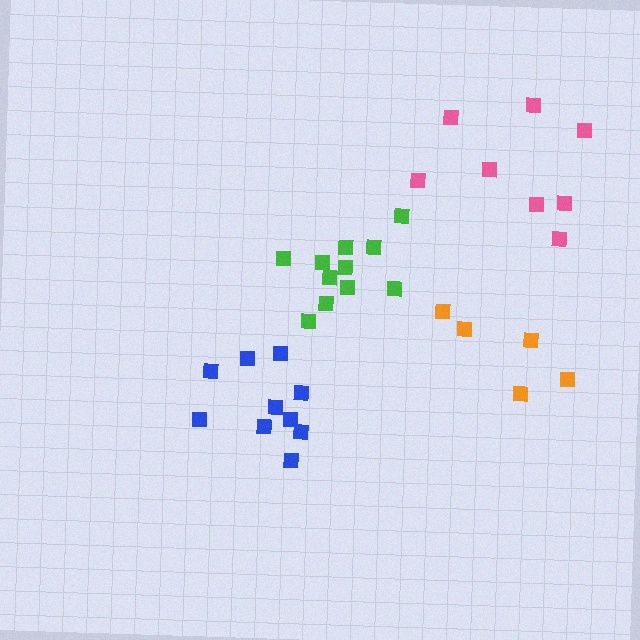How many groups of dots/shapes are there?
There are 4 groups.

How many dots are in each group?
Group 1: 10 dots, Group 2: 8 dots, Group 3: 5 dots, Group 4: 11 dots (34 total).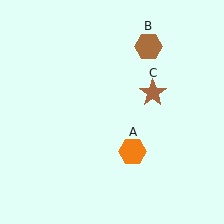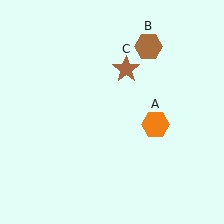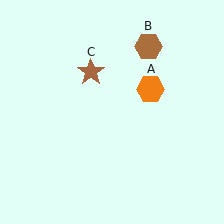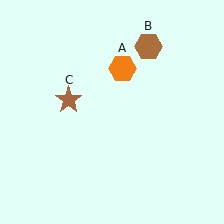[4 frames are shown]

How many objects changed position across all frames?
2 objects changed position: orange hexagon (object A), brown star (object C).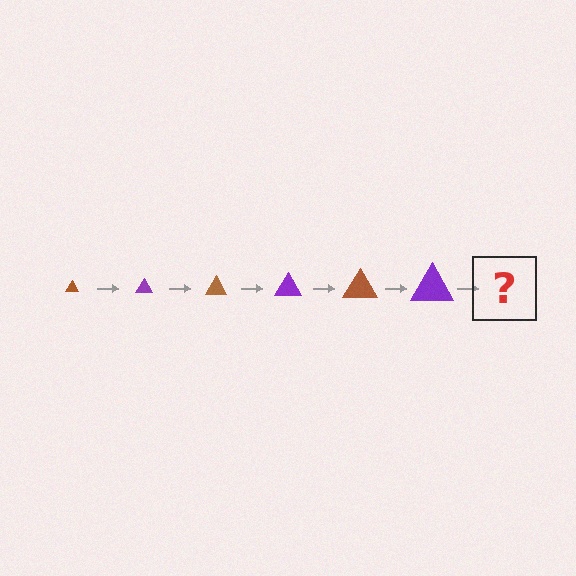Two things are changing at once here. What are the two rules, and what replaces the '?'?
The two rules are that the triangle grows larger each step and the color cycles through brown and purple. The '?' should be a brown triangle, larger than the previous one.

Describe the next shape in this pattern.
It should be a brown triangle, larger than the previous one.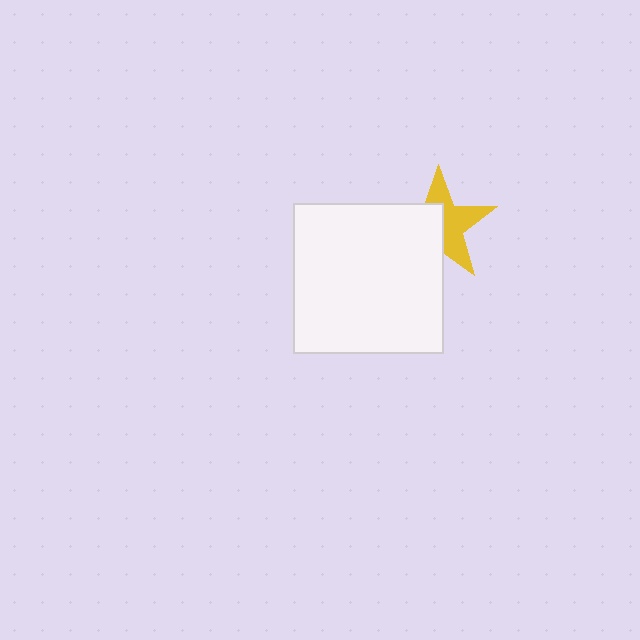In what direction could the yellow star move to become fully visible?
The yellow star could move toward the upper-right. That would shift it out from behind the white square entirely.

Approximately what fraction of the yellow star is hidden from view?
Roughly 48% of the yellow star is hidden behind the white square.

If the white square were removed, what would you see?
You would see the complete yellow star.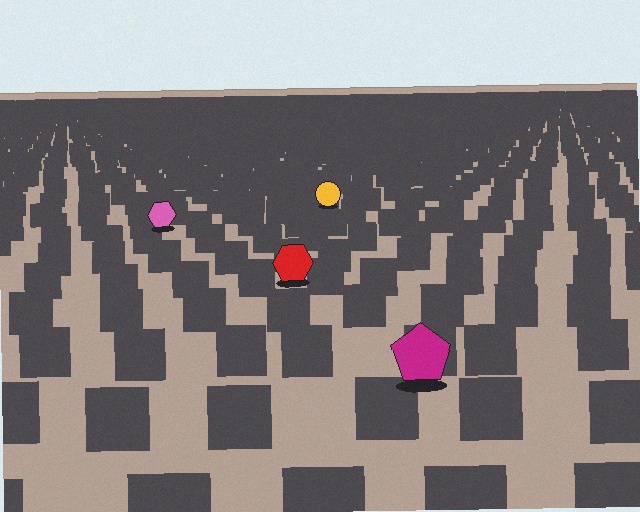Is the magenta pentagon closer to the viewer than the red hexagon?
Yes. The magenta pentagon is closer — you can tell from the texture gradient: the ground texture is coarser near it.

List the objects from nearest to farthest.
From nearest to farthest: the magenta pentagon, the red hexagon, the pink hexagon, the yellow circle.